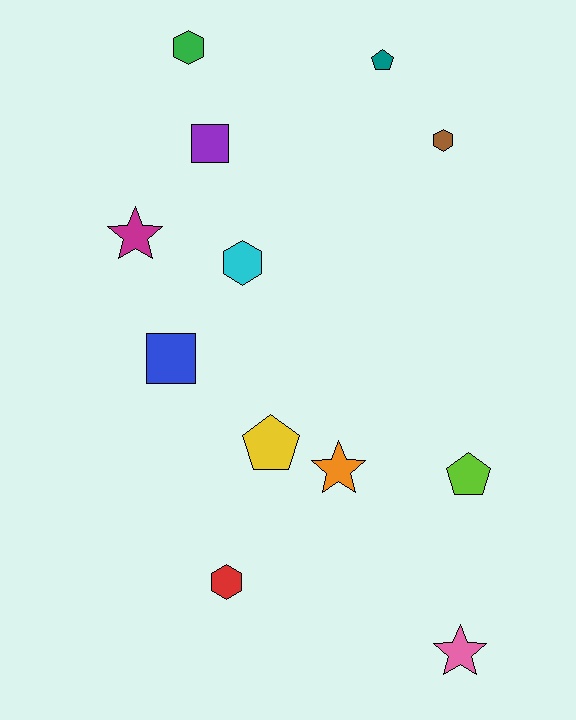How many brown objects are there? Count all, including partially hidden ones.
There is 1 brown object.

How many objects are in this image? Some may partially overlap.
There are 12 objects.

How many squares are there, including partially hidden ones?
There are 2 squares.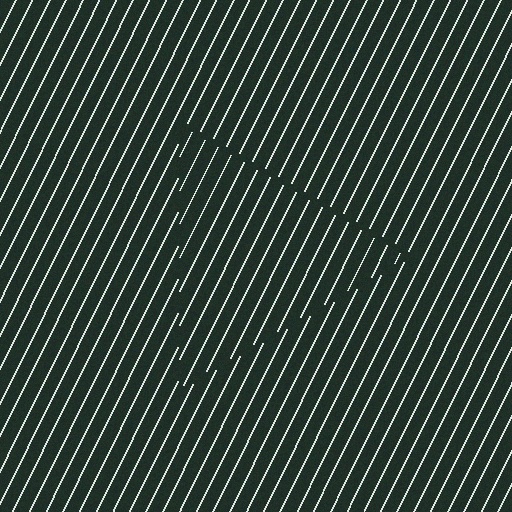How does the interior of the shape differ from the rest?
The interior of the shape contains the same grating, shifted by half a period — the contour is defined by the phase discontinuity where line-ends from the inner and outer gratings abut.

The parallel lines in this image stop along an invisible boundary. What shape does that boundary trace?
An illusory triangle. The interior of the shape contains the same grating, shifted by half a period — the contour is defined by the phase discontinuity where line-ends from the inner and outer gratings abut.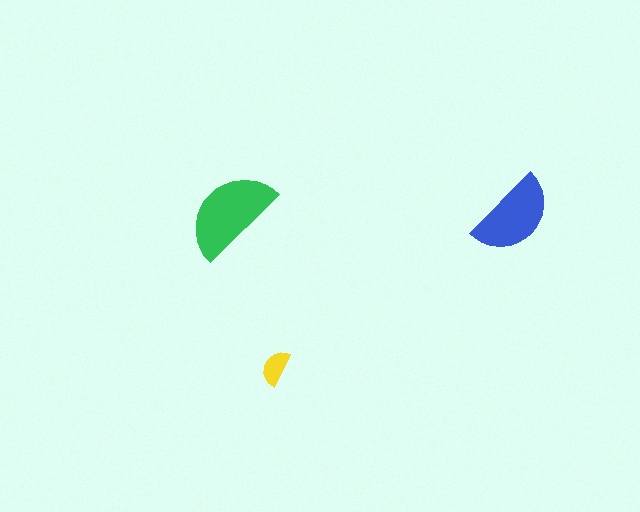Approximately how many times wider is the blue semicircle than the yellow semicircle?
About 2.5 times wider.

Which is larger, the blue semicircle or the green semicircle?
The green one.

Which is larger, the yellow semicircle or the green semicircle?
The green one.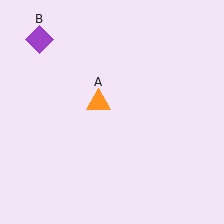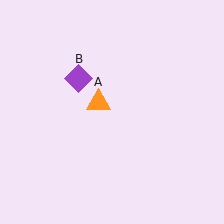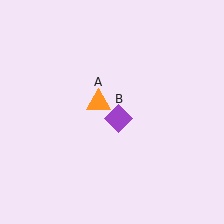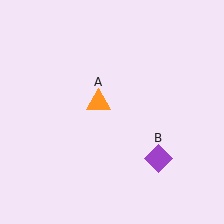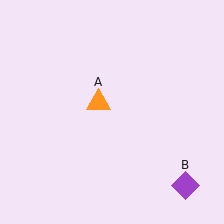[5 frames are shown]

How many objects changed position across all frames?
1 object changed position: purple diamond (object B).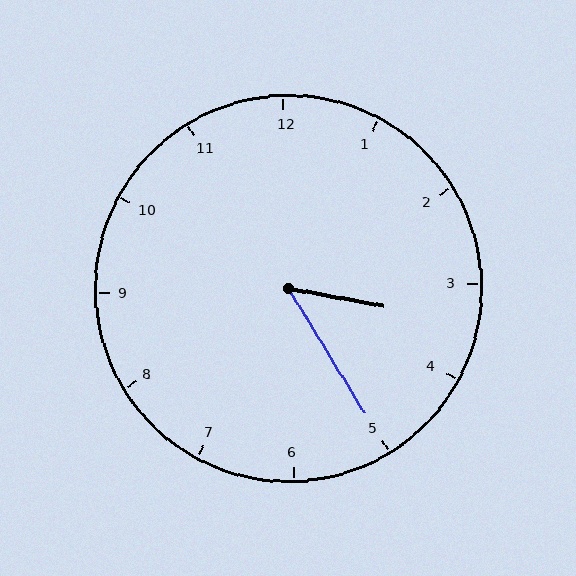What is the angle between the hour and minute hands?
Approximately 48 degrees.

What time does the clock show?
3:25.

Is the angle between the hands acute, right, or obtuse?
It is acute.